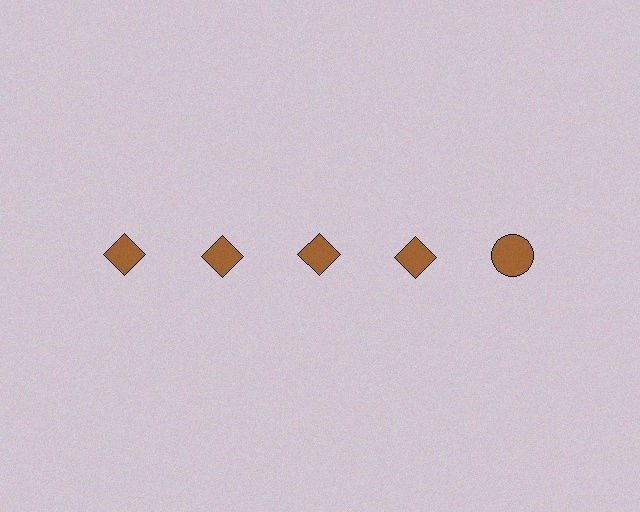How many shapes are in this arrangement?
There are 5 shapes arranged in a grid pattern.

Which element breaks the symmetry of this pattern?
The brown circle in the top row, rightmost column breaks the symmetry. All other shapes are brown diamonds.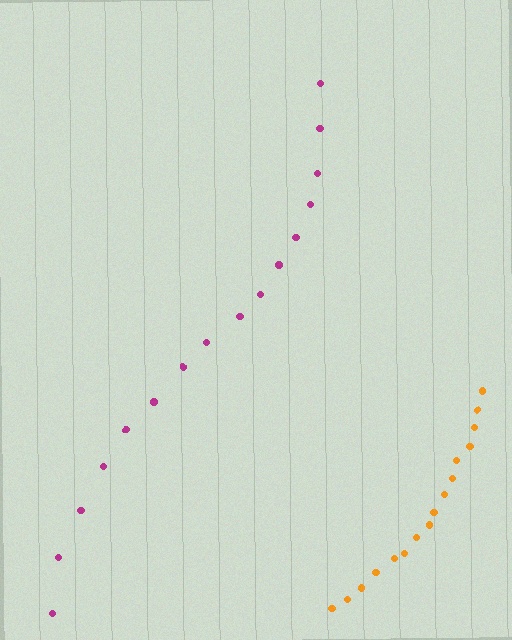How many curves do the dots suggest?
There are 2 distinct paths.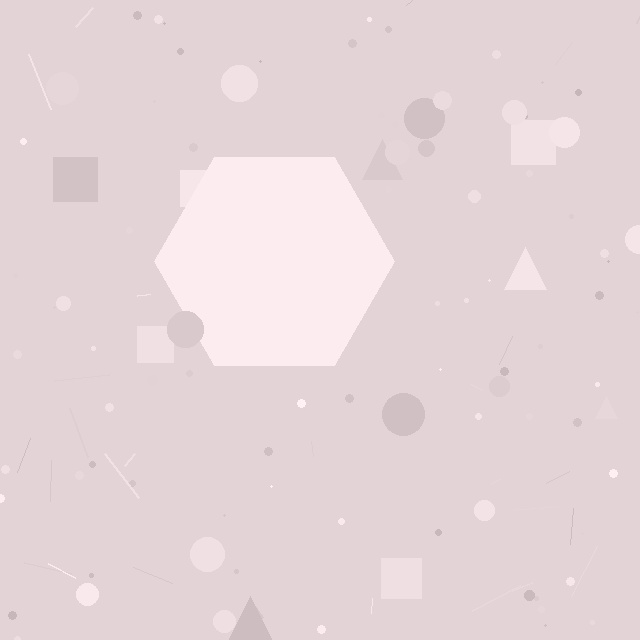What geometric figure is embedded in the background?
A hexagon is embedded in the background.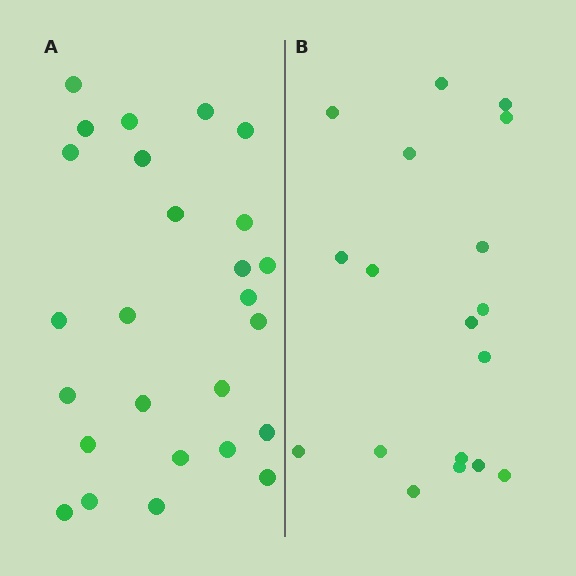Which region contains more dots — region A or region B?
Region A (the left region) has more dots.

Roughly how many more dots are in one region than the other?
Region A has roughly 8 or so more dots than region B.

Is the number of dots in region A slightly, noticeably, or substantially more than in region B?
Region A has noticeably more, but not dramatically so. The ratio is roughly 1.4 to 1.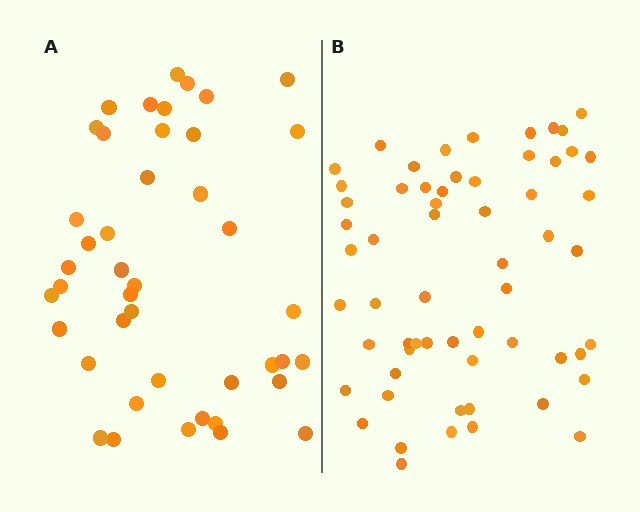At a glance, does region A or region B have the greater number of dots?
Region B (the right region) has more dots.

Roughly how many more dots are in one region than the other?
Region B has approximately 15 more dots than region A.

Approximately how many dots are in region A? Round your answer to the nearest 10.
About 40 dots. (The exact count is 43, which rounds to 40.)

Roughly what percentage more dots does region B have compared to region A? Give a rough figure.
About 40% more.